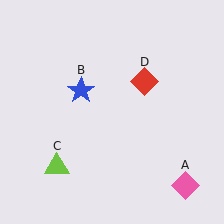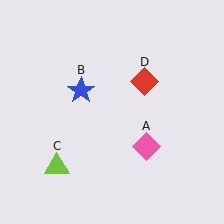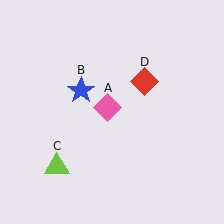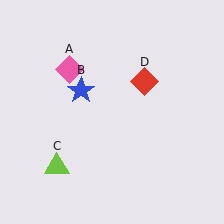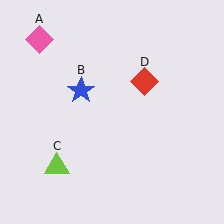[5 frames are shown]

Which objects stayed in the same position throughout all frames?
Blue star (object B) and lime triangle (object C) and red diamond (object D) remained stationary.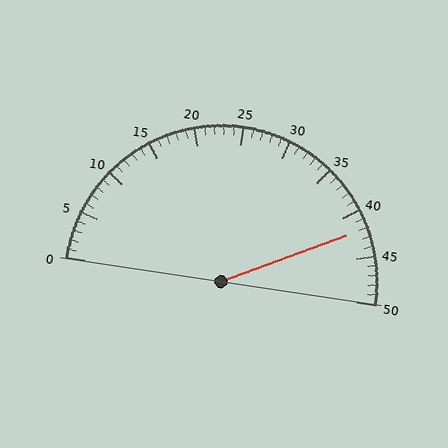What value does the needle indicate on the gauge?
The needle indicates approximately 42.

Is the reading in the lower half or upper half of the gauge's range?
The reading is in the upper half of the range (0 to 50).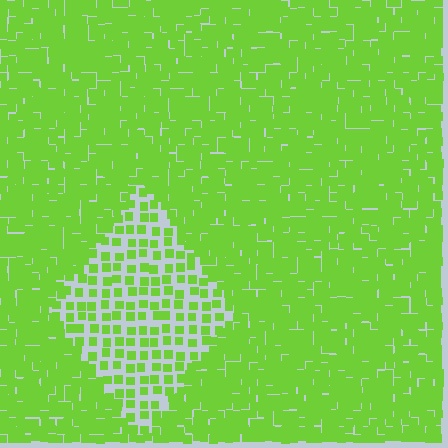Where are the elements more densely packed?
The elements are more densely packed outside the diamond boundary.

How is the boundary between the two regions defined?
The boundary is defined by a change in element density (approximately 2.4x ratio). All elements are the same color, size, and shape.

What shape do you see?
I see a diamond.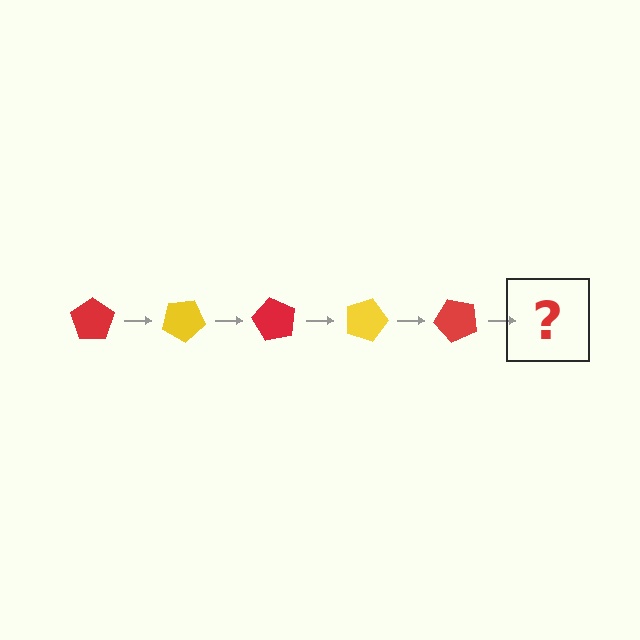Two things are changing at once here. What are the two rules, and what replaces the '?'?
The two rules are that it rotates 30 degrees each step and the color cycles through red and yellow. The '?' should be a yellow pentagon, rotated 150 degrees from the start.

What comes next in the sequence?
The next element should be a yellow pentagon, rotated 150 degrees from the start.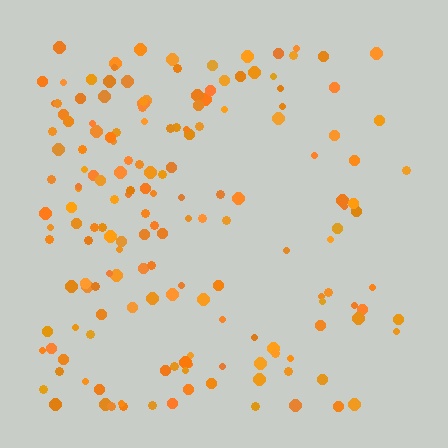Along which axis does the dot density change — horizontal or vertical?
Horizontal.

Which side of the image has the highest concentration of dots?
The left.